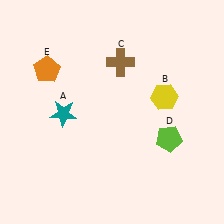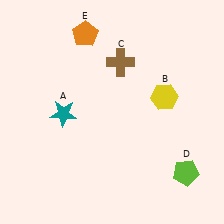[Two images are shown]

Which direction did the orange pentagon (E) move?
The orange pentagon (E) moved right.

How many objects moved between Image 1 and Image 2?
2 objects moved between the two images.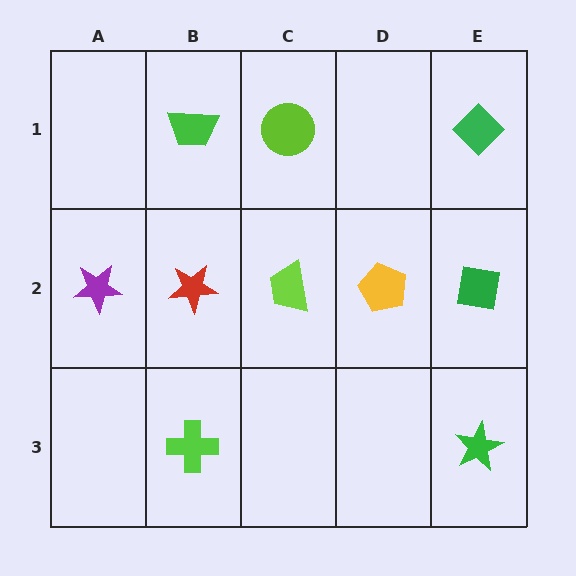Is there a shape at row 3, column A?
No, that cell is empty.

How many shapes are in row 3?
2 shapes.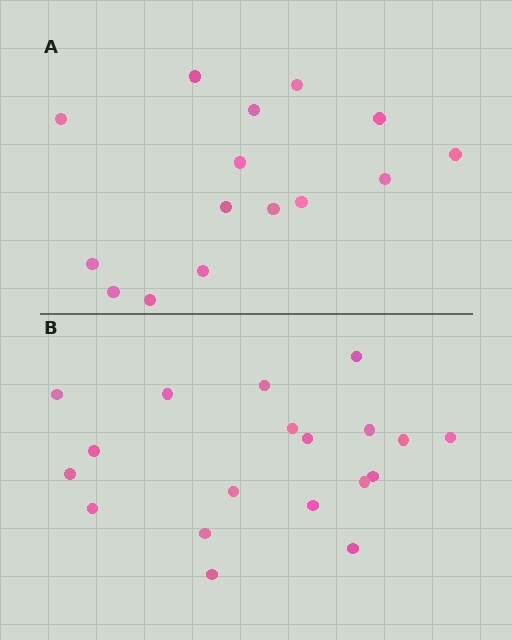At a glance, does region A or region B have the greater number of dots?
Region B (the bottom region) has more dots.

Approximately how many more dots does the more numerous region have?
Region B has about 4 more dots than region A.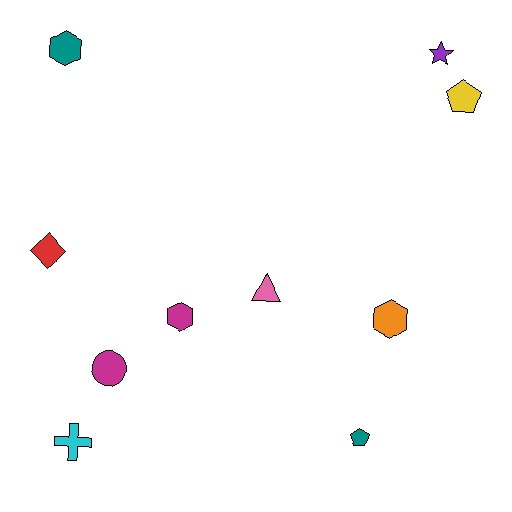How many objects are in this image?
There are 10 objects.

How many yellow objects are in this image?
There is 1 yellow object.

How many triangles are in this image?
There is 1 triangle.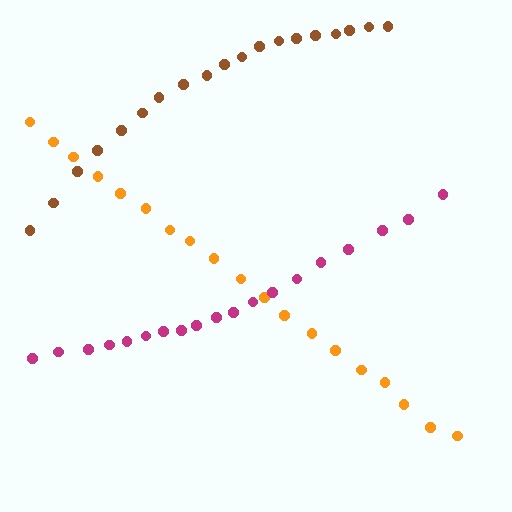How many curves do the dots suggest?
There are 3 distinct paths.